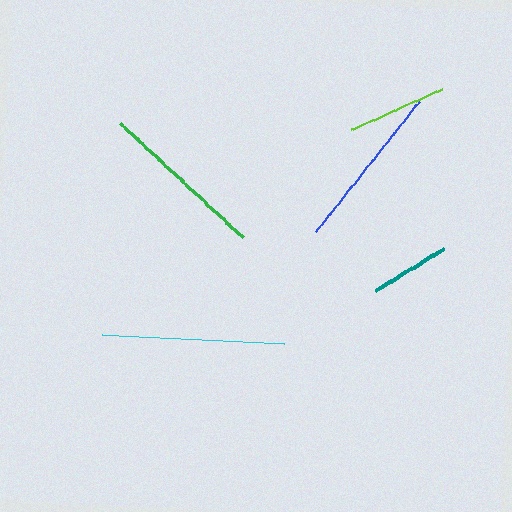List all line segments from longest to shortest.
From longest to shortest: cyan, green, blue, lime, teal.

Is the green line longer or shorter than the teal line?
The green line is longer than the teal line.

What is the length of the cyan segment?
The cyan segment is approximately 183 pixels long.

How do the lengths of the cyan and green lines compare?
The cyan and green lines are approximately the same length.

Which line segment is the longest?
The cyan line is the longest at approximately 183 pixels.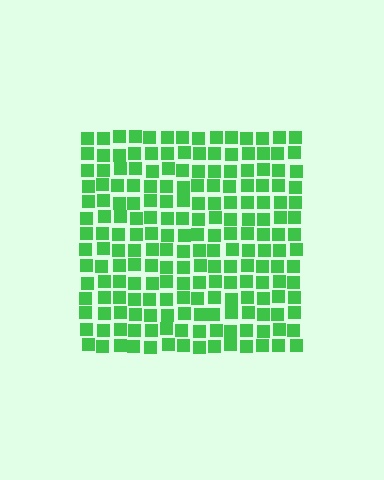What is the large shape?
The large shape is a square.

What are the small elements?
The small elements are squares.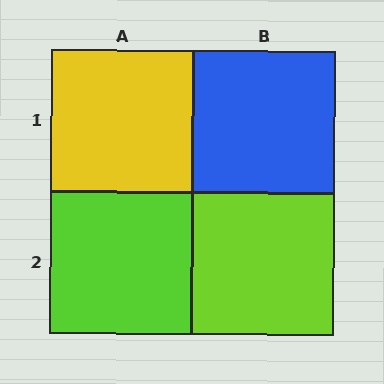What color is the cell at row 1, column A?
Yellow.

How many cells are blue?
1 cell is blue.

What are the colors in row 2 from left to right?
Lime, lime.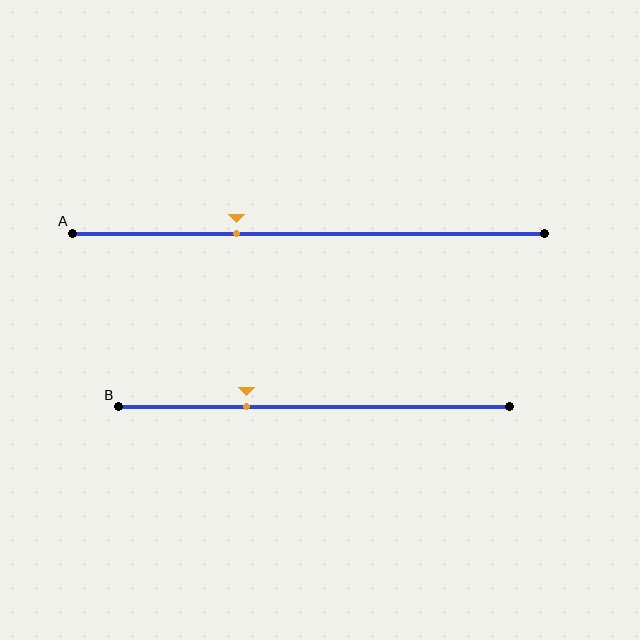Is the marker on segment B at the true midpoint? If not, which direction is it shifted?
No, the marker on segment B is shifted to the left by about 17% of the segment length.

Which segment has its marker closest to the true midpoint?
Segment A has its marker closest to the true midpoint.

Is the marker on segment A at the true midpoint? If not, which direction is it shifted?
No, the marker on segment A is shifted to the left by about 15% of the segment length.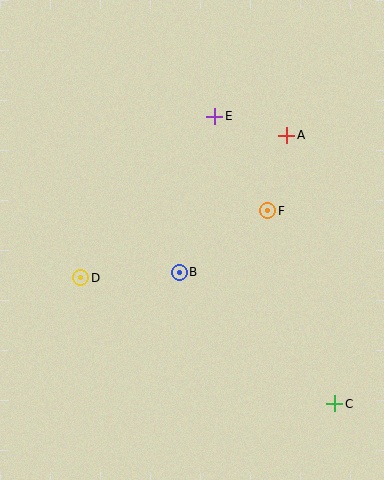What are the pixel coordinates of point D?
Point D is at (81, 278).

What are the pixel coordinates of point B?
Point B is at (179, 272).